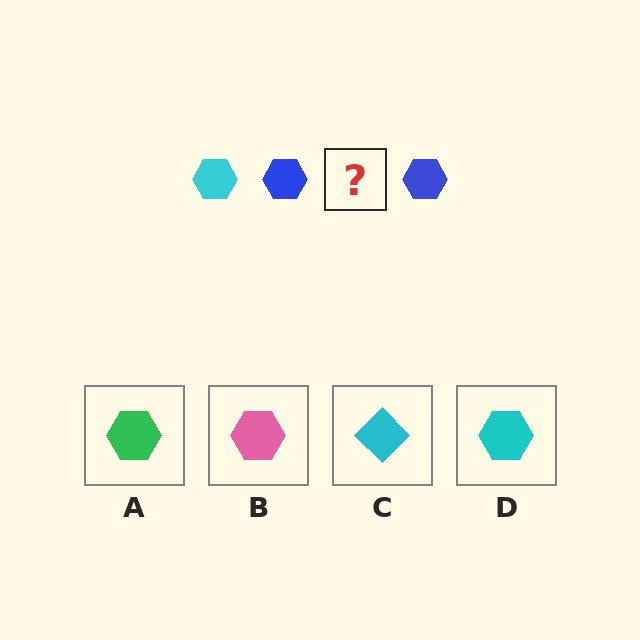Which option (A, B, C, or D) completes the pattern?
D.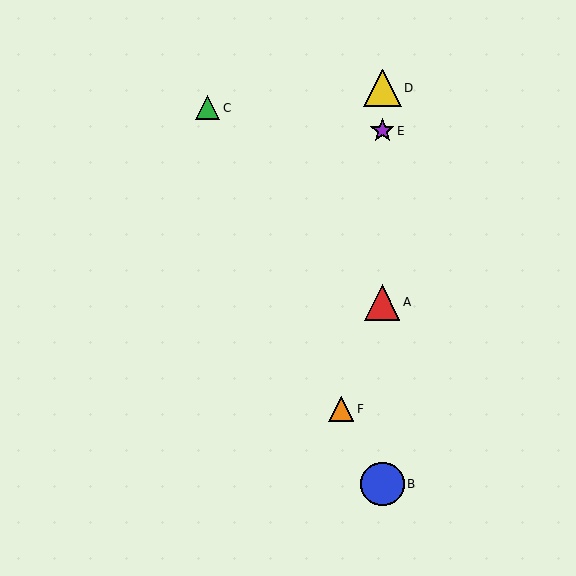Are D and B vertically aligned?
Yes, both are at x≈382.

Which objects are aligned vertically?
Objects A, B, D, E are aligned vertically.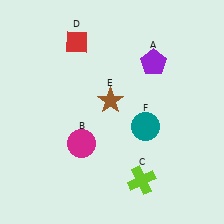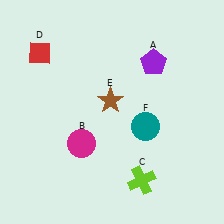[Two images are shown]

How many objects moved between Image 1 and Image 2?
1 object moved between the two images.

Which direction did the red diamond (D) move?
The red diamond (D) moved left.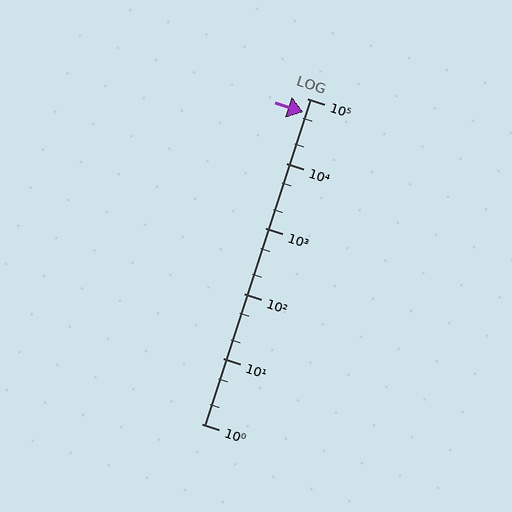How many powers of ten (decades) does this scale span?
The scale spans 5 decades, from 1 to 100000.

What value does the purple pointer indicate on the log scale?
The pointer indicates approximately 62000.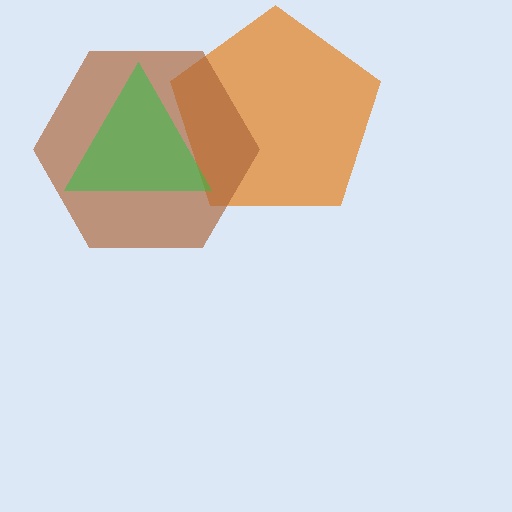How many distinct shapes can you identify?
There are 3 distinct shapes: an orange pentagon, a brown hexagon, a green triangle.